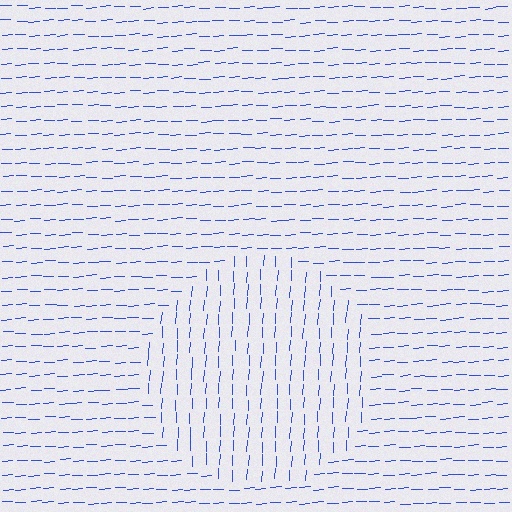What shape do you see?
I see a circle.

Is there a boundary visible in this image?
Yes, there is a texture boundary formed by a change in line orientation.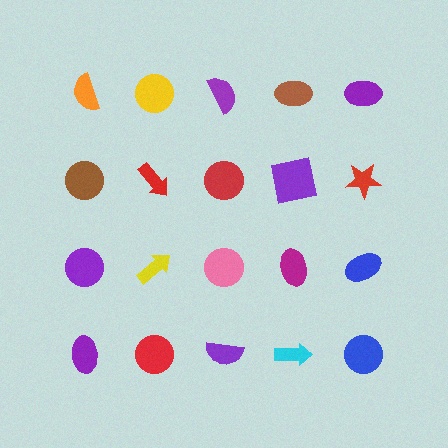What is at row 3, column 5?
A blue ellipse.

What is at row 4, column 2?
A red circle.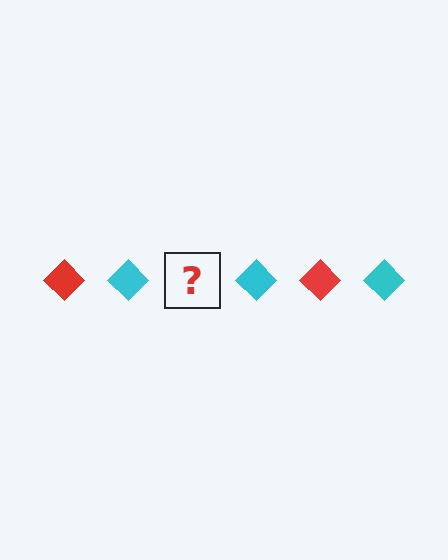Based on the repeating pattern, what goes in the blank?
The blank should be a red diamond.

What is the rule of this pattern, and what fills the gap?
The rule is that the pattern cycles through red, cyan diamonds. The gap should be filled with a red diamond.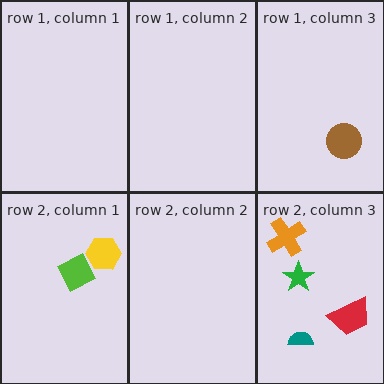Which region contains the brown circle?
The row 1, column 3 region.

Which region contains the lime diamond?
The row 2, column 1 region.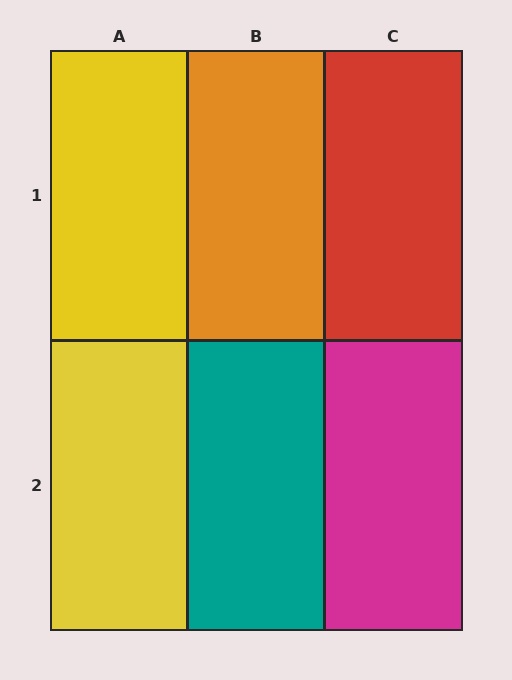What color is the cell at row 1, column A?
Yellow.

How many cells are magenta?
1 cell is magenta.